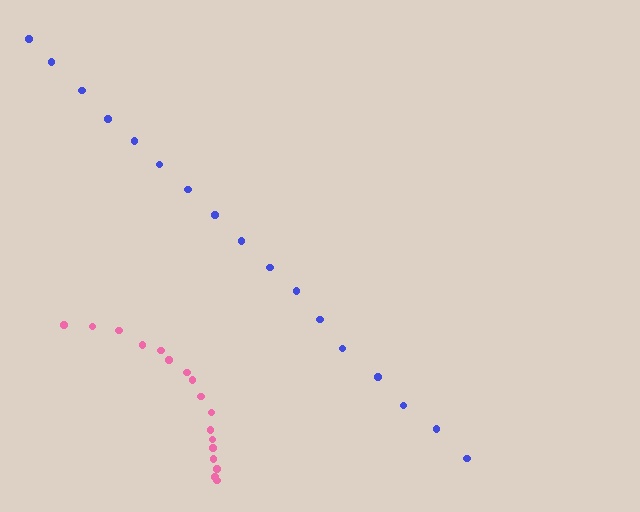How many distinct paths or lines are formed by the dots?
There are 2 distinct paths.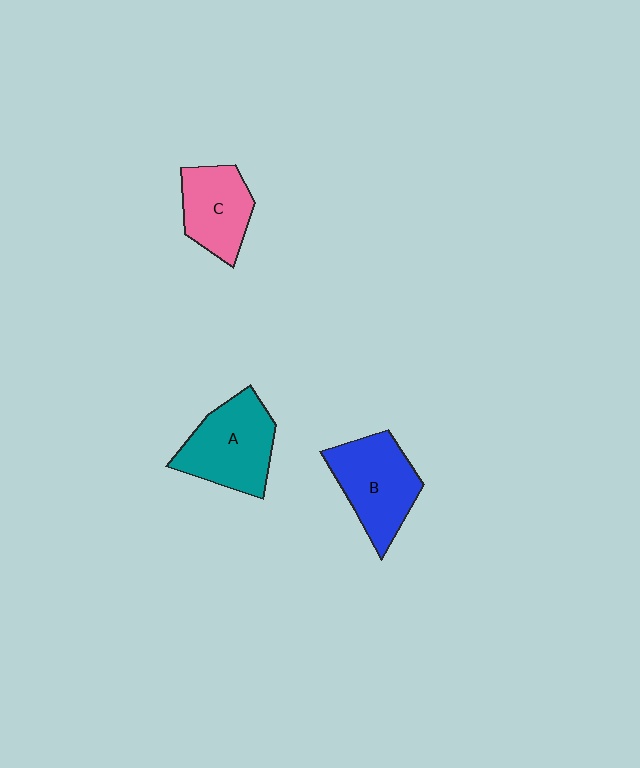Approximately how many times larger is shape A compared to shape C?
Approximately 1.3 times.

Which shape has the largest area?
Shape A (teal).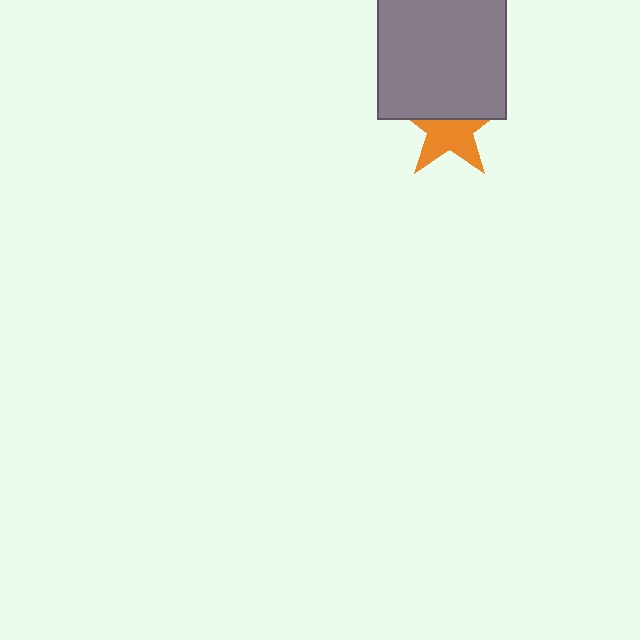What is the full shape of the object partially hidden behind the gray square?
The partially hidden object is an orange star.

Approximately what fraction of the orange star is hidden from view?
Roughly 43% of the orange star is hidden behind the gray square.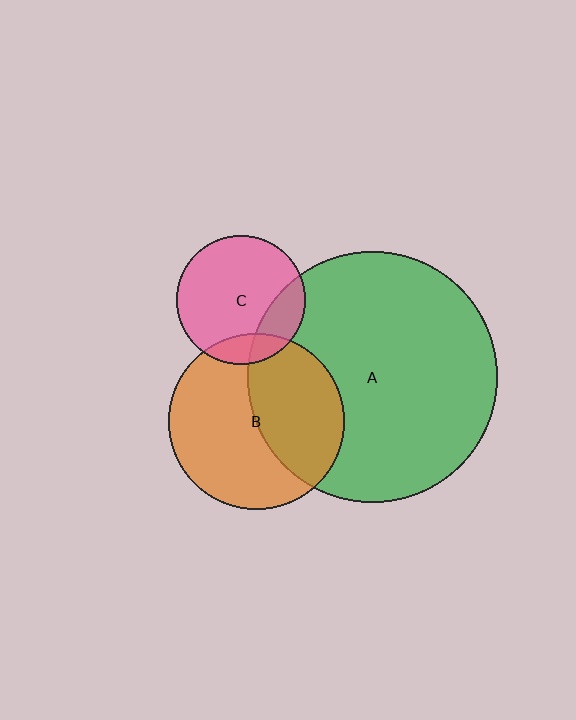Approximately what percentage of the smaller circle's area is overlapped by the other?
Approximately 15%.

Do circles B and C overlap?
Yes.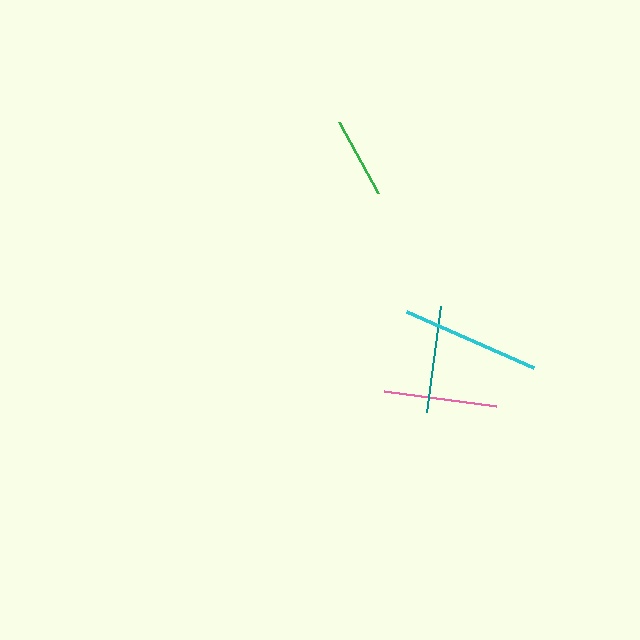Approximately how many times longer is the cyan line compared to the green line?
The cyan line is approximately 1.7 times the length of the green line.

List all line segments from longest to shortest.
From longest to shortest: cyan, pink, teal, green.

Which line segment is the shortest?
The green line is the shortest at approximately 81 pixels.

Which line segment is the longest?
The cyan line is the longest at approximately 138 pixels.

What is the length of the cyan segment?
The cyan segment is approximately 138 pixels long.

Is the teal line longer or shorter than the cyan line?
The cyan line is longer than the teal line.